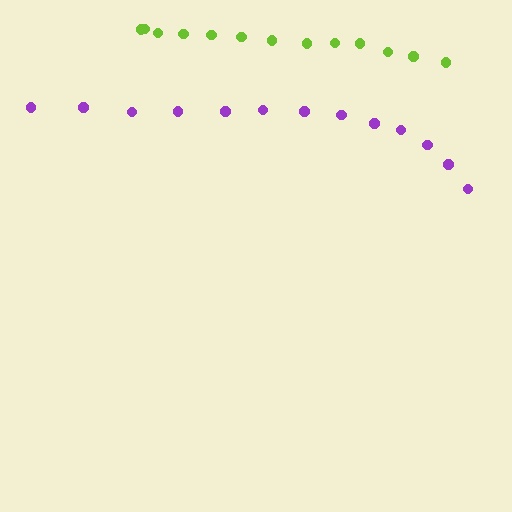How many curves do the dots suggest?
There are 2 distinct paths.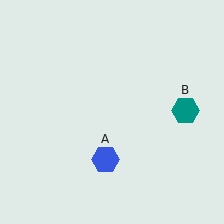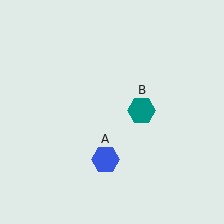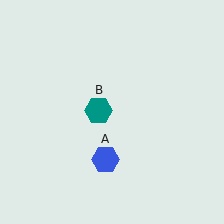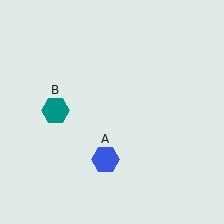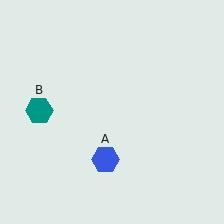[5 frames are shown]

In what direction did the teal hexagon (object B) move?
The teal hexagon (object B) moved left.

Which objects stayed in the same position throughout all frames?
Blue hexagon (object A) remained stationary.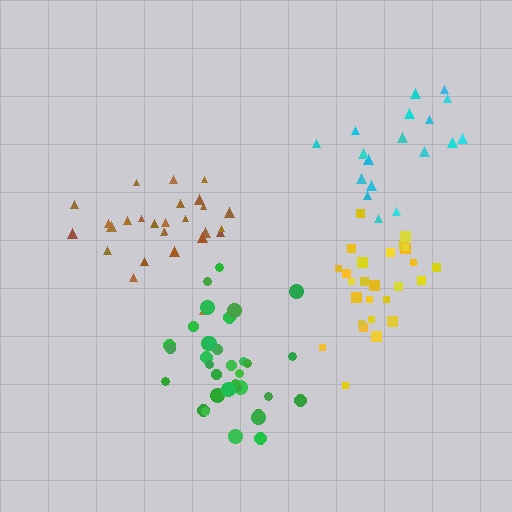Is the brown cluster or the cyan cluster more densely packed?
Brown.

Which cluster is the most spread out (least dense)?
Cyan.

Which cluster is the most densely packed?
Green.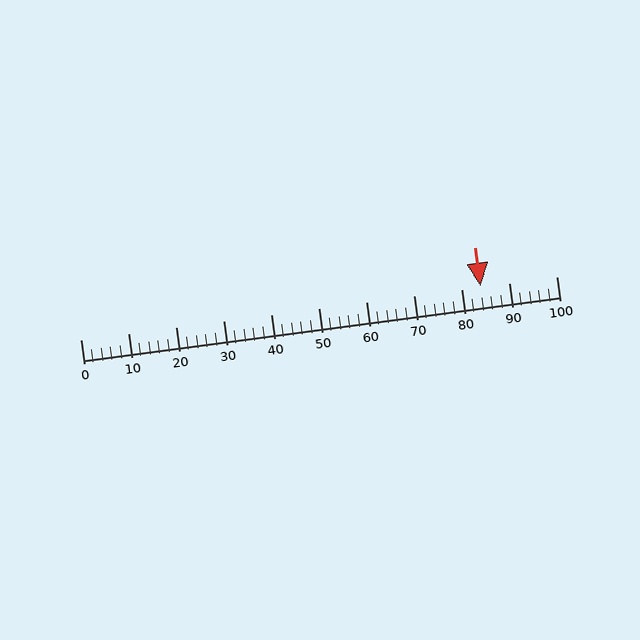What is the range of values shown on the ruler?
The ruler shows values from 0 to 100.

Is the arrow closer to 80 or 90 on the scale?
The arrow is closer to 80.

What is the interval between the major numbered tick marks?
The major tick marks are spaced 10 units apart.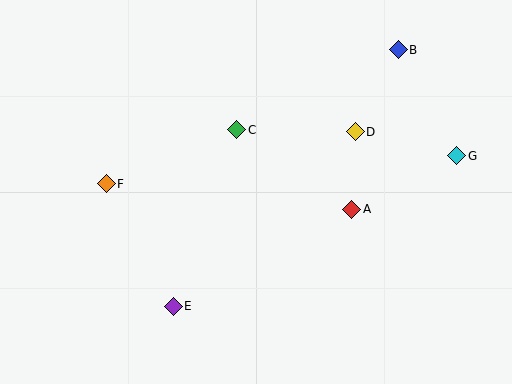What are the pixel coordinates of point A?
Point A is at (352, 209).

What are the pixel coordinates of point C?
Point C is at (237, 130).